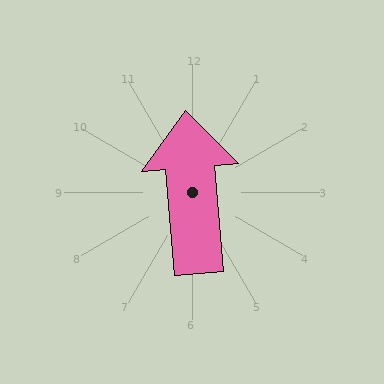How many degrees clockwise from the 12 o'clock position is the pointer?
Approximately 355 degrees.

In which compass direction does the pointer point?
North.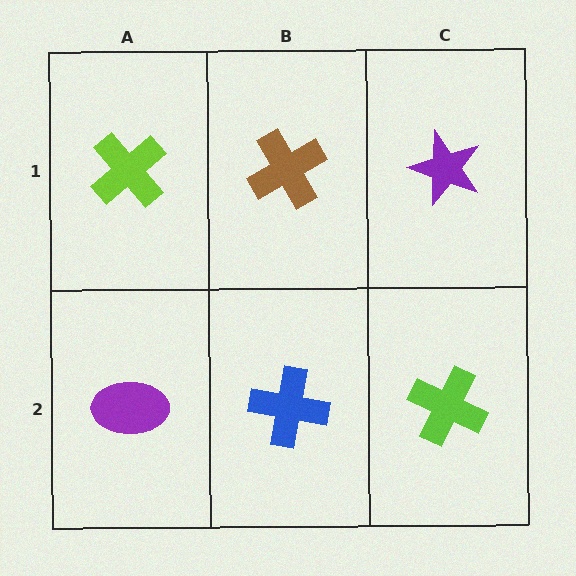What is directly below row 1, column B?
A blue cross.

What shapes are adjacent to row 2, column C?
A purple star (row 1, column C), a blue cross (row 2, column B).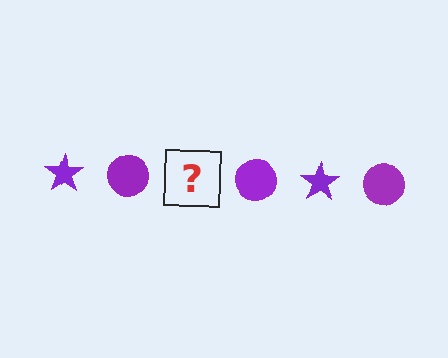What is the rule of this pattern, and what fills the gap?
The rule is that the pattern cycles through star, circle shapes in purple. The gap should be filled with a purple star.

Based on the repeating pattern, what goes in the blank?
The blank should be a purple star.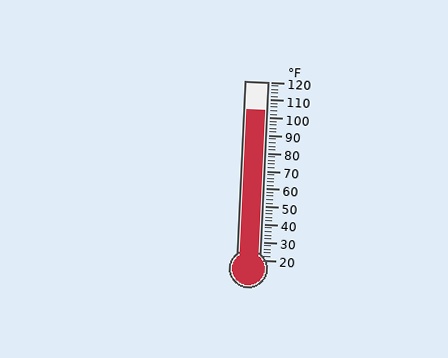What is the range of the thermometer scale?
The thermometer scale ranges from 20°F to 120°F.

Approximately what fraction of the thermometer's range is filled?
The thermometer is filled to approximately 85% of its range.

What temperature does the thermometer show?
The thermometer shows approximately 104°F.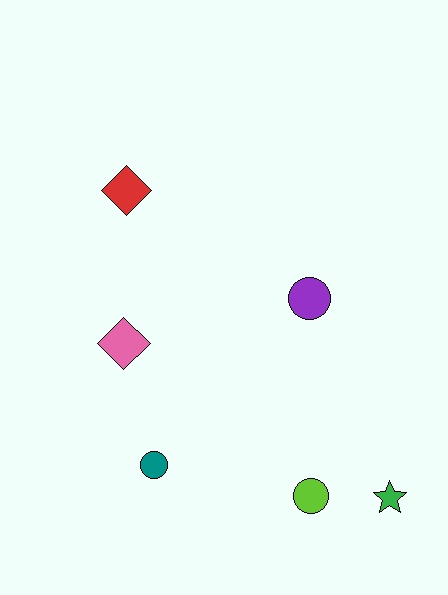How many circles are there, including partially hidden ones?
There are 3 circles.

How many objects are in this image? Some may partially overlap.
There are 6 objects.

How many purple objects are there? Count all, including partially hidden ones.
There is 1 purple object.